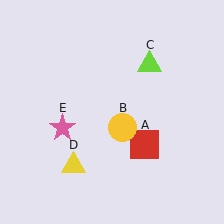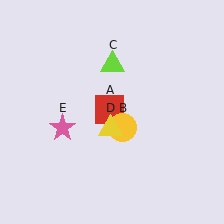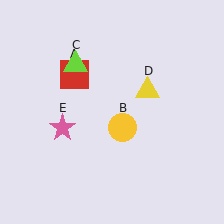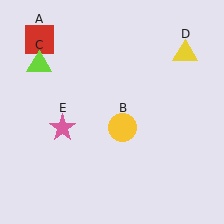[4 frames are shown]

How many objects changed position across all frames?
3 objects changed position: red square (object A), lime triangle (object C), yellow triangle (object D).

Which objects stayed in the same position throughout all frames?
Yellow circle (object B) and pink star (object E) remained stationary.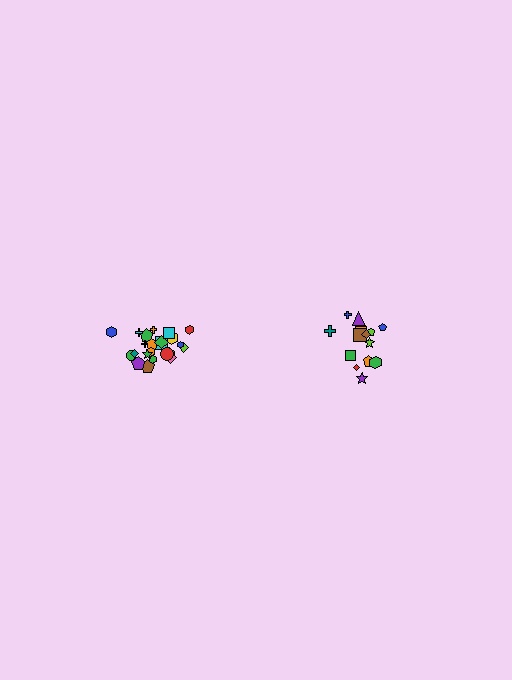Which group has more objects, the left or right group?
The left group.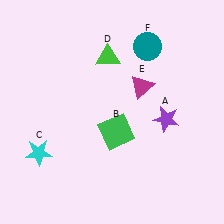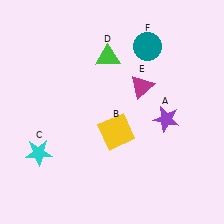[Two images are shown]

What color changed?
The square (B) changed from green in Image 1 to yellow in Image 2.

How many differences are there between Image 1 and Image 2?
There is 1 difference between the two images.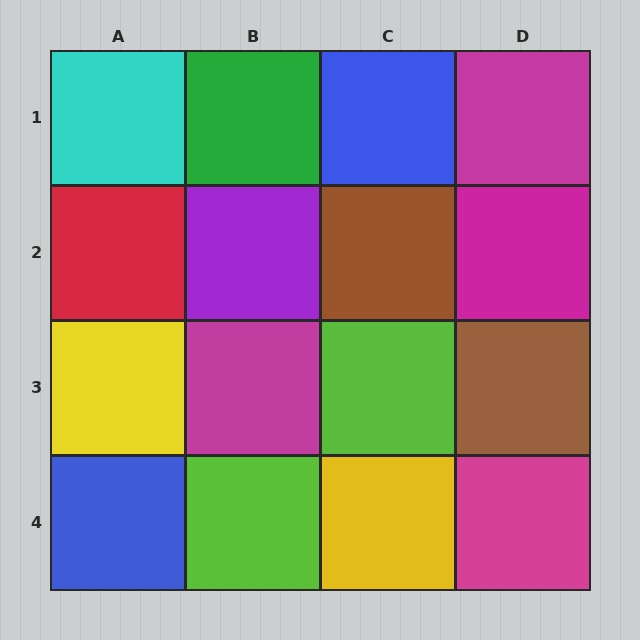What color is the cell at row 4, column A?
Blue.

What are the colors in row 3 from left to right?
Yellow, magenta, lime, brown.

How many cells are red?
1 cell is red.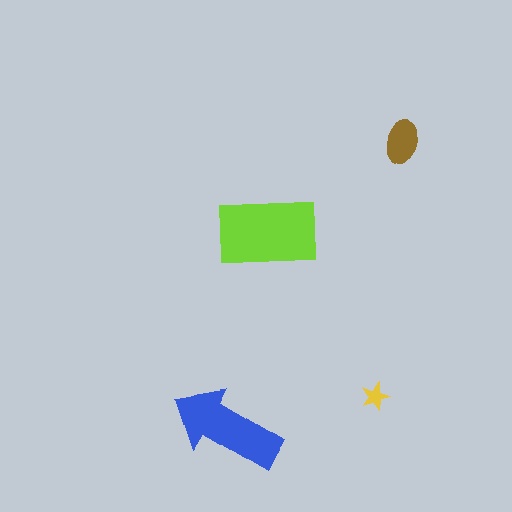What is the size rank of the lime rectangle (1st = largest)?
1st.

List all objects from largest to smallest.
The lime rectangle, the blue arrow, the brown ellipse, the yellow star.